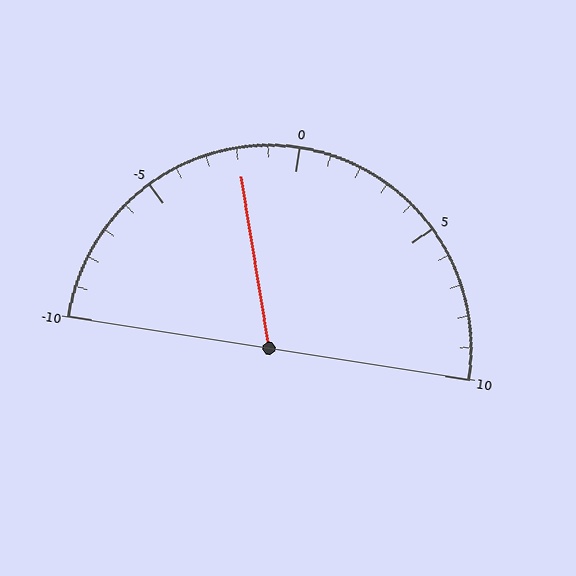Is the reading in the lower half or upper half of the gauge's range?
The reading is in the lower half of the range (-10 to 10).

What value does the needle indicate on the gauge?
The needle indicates approximately -2.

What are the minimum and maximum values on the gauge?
The gauge ranges from -10 to 10.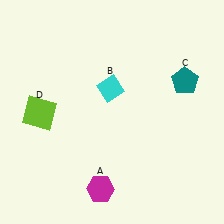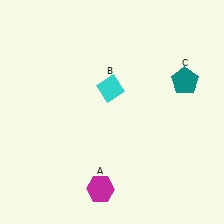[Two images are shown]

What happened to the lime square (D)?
The lime square (D) was removed in Image 2. It was in the bottom-left area of Image 1.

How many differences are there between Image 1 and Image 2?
There is 1 difference between the two images.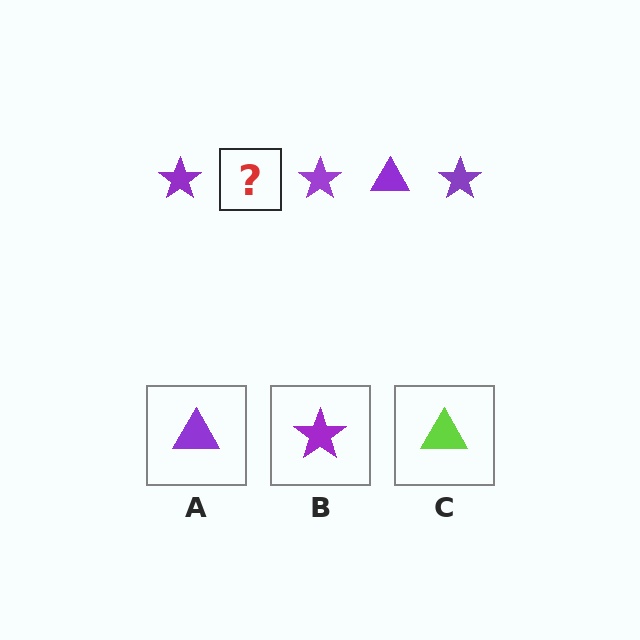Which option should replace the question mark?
Option A.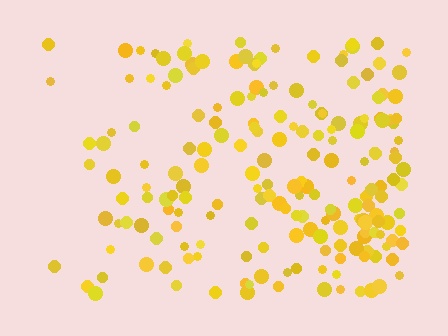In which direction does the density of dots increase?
From left to right, with the right side densest.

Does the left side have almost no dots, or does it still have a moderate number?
Still a moderate number, just noticeably fewer than the right.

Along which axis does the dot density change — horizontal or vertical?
Horizontal.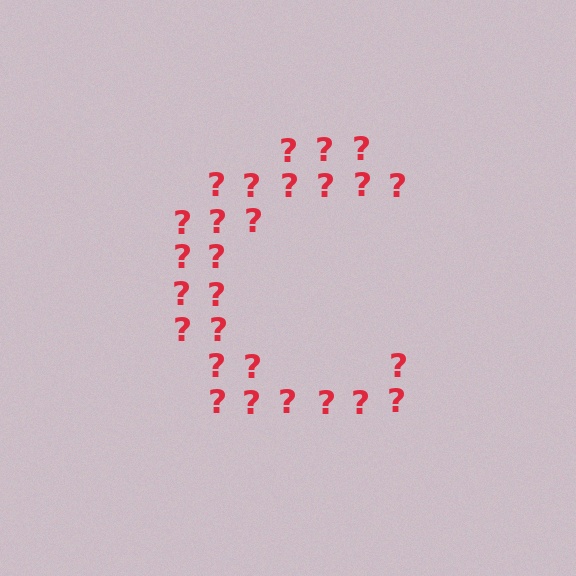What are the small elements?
The small elements are question marks.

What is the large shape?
The large shape is the letter C.